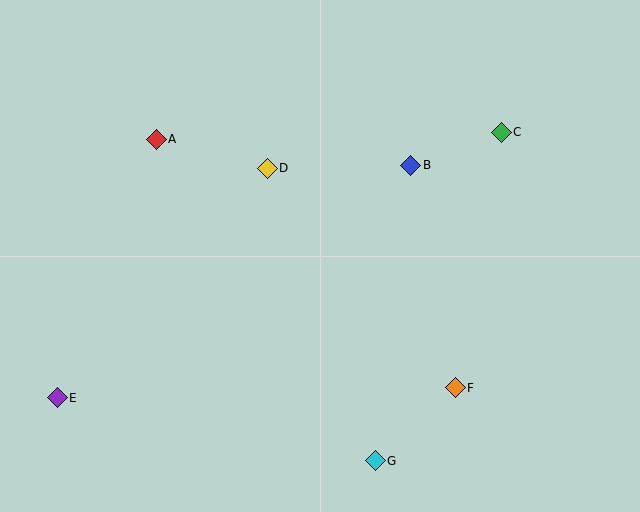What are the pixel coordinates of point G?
Point G is at (375, 461).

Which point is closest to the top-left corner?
Point A is closest to the top-left corner.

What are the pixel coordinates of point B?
Point B is at (411, 165).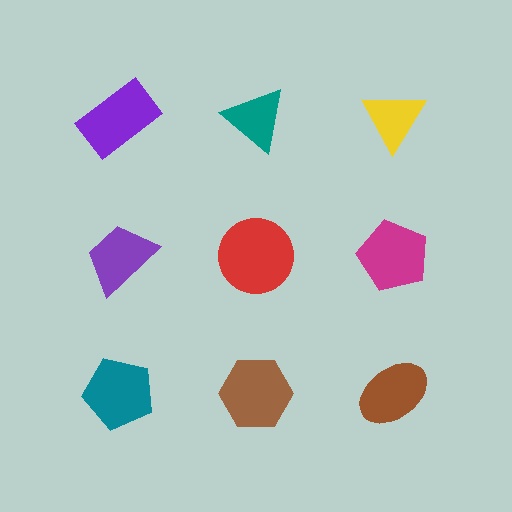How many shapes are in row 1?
3 shapes.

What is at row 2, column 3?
A magenta pentagon.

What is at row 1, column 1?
A purple rectangle.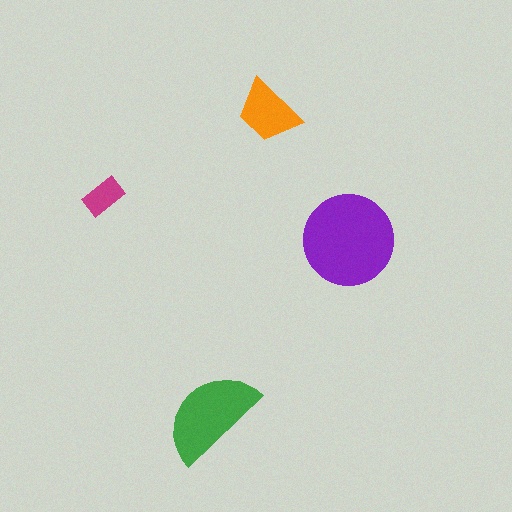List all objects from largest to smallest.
The purple circle, the green semicircle, the orange trapezoid, the magenta rectangle.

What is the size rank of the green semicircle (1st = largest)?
2nd.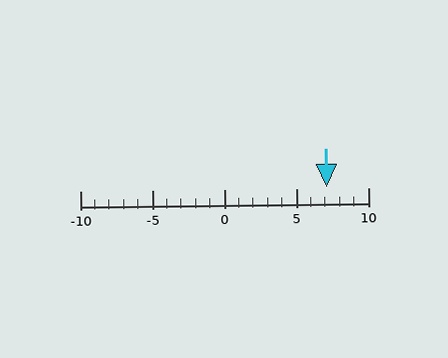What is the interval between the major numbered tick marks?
The major tick marks are spaced 5 units apart.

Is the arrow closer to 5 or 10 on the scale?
The arrow is closer to 5.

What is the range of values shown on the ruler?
The ruler shows values from -10 to 10.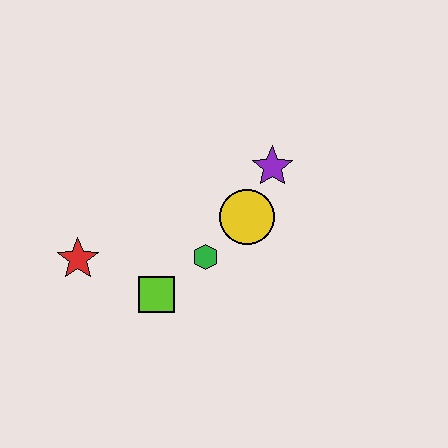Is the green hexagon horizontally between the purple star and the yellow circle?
No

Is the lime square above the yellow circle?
No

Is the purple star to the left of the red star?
No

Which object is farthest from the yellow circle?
The red star is farthest from the yellow circle.